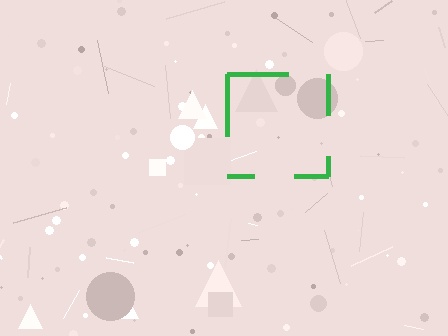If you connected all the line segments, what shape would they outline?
They would outline a square.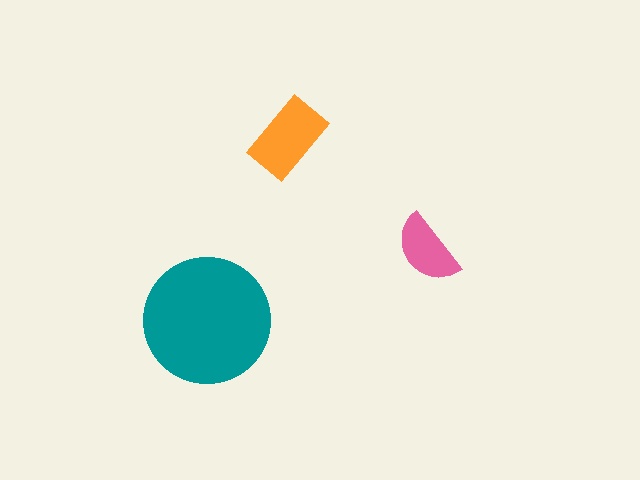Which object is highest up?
The orange rectangle is topmost.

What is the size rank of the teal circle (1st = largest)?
1st.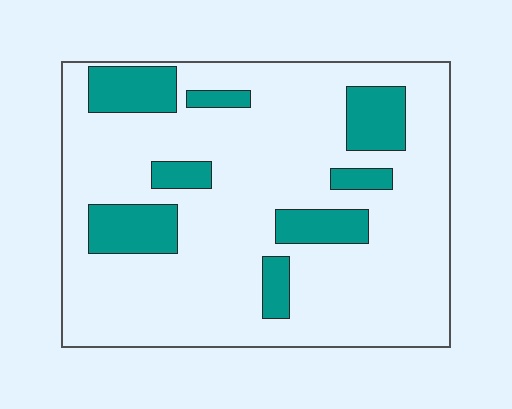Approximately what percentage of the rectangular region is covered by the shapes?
Approximately 20%.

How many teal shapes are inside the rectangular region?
8.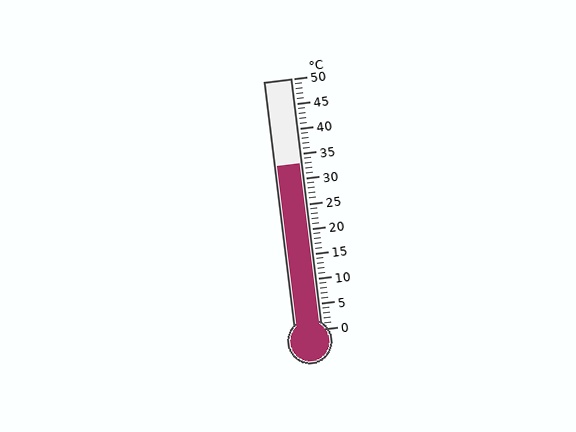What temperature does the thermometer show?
The thermometer shows approximately 33°C.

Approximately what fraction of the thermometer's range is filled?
The thermometer is filled to approximately 65% of its range.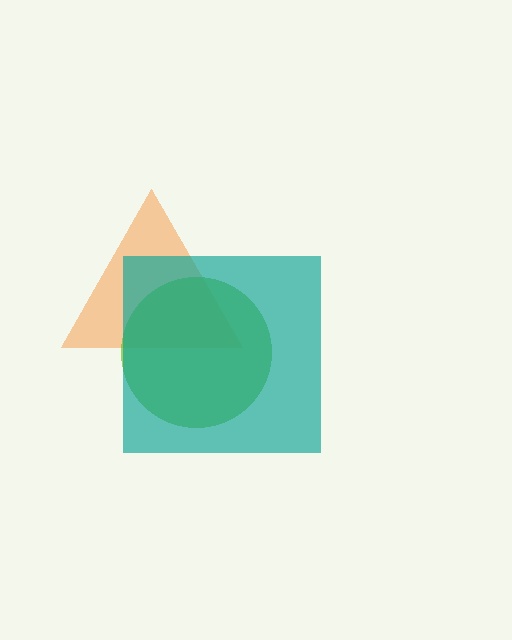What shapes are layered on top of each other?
The layered shapes are: an orange triangle, a lime circle, a teal square.